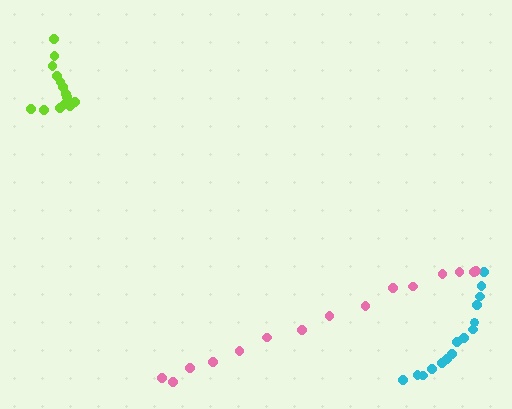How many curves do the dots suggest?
There are 3 distinct paths.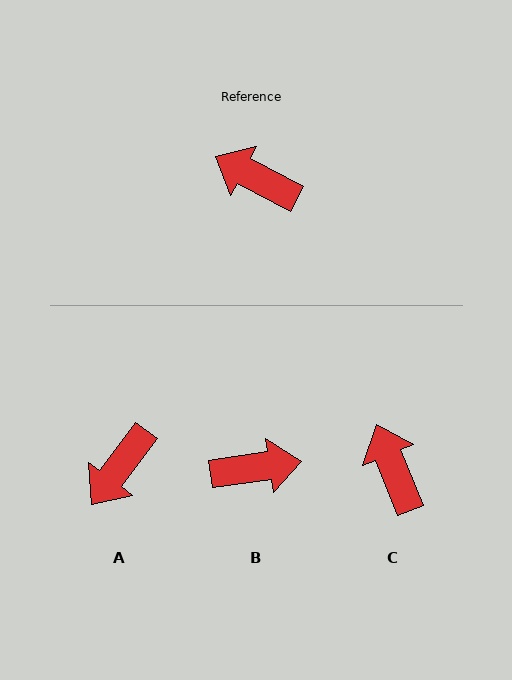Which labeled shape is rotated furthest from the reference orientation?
B, about 144 degrees away.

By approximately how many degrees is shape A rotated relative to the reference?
Approximately 81 degrees counter-clockwise.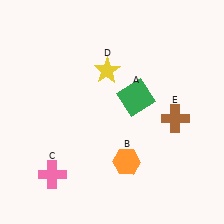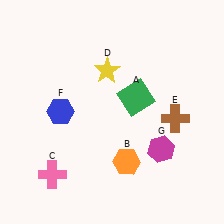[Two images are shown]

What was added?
A blue hexagon (F), a magenta hexagon (G) were added in Image 2.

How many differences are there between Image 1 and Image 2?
There are 2 differences between the two images.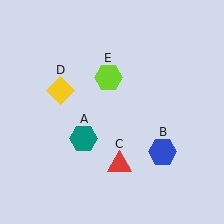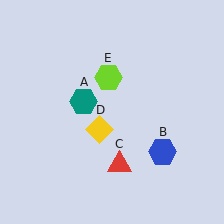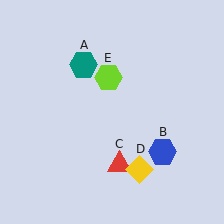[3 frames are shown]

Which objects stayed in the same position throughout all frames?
Blue hexagon (object B) and red triangle (object C) and lime hexagon (object E) remained stationary.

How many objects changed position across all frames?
2 objects changed position: teal hexagon (object A), yellow diamond (object D).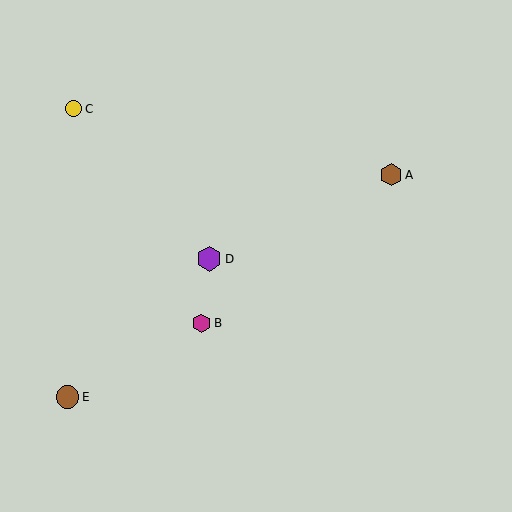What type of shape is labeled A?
Shape A is a brown hexagon.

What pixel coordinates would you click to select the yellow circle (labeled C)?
Click at (74, 109) to select the yellow circle C.